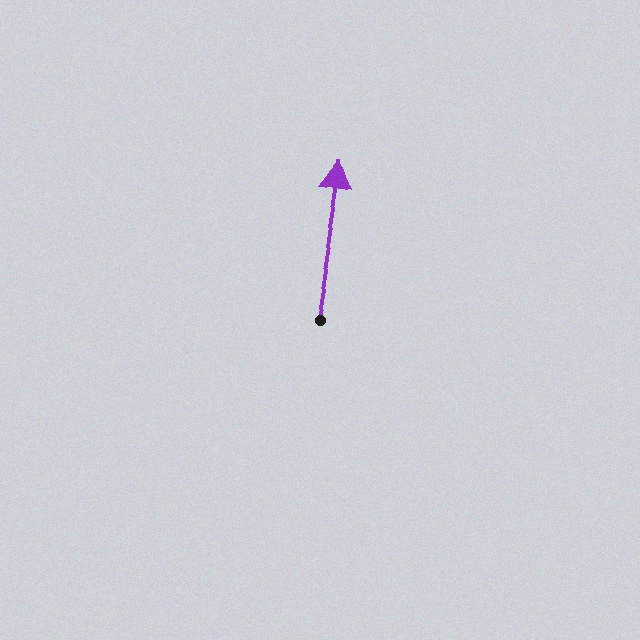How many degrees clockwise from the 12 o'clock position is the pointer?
Approximately 9 degrees.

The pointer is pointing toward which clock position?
Roughly 12 o'clock.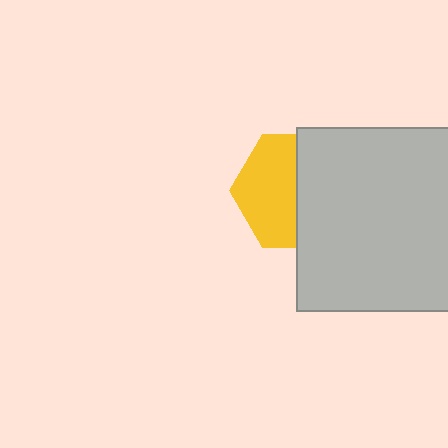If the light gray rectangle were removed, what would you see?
You would see the complete yellow hexagon.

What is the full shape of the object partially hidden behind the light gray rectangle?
The partially hidden object is a yellow hexagon.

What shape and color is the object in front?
The object in front is a light gray rectangle.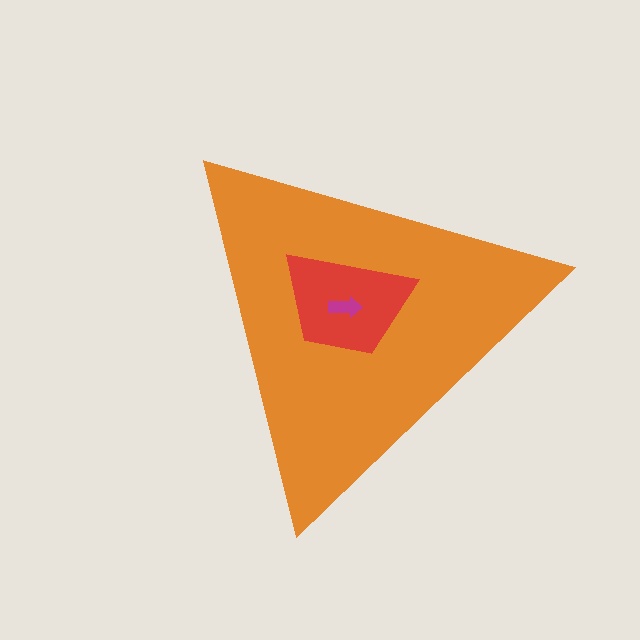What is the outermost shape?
The orange triangle.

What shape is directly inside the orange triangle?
The red trapezoid.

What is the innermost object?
The magenta arrow.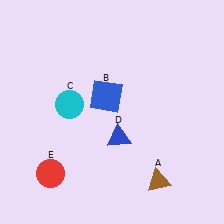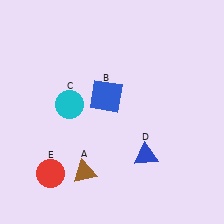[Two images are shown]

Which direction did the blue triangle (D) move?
The blue triangle (D) moved right.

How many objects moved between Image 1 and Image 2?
2 objects moved between the two images.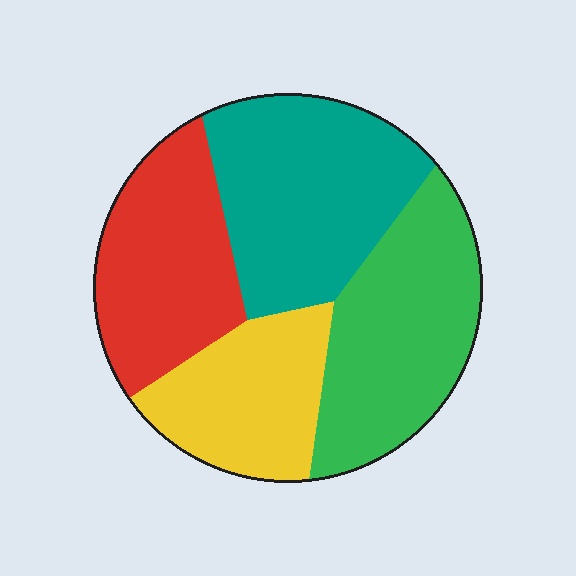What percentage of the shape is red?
Red covers around 25% of the shape.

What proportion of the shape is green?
Green covers around 25% of the shape.